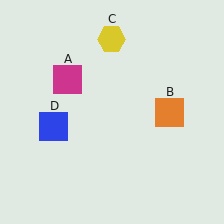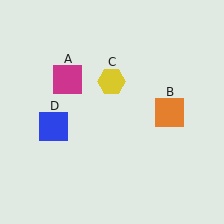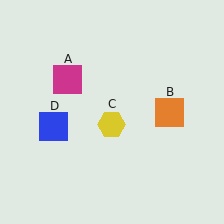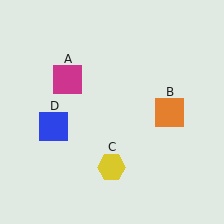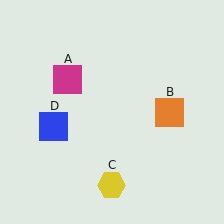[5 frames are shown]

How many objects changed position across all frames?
1 object changed position: yellow hexagon (object C).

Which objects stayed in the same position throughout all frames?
Magenta square (object A) and orange square (object B) and blue square (object D) remained stationary.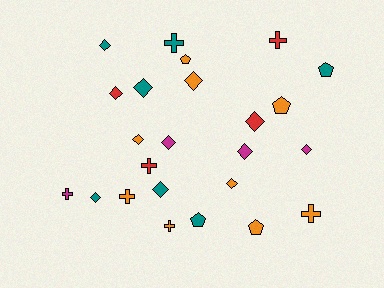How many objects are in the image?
There are 24 objects.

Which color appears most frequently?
Orange, with 9 objects.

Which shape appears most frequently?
Diamond, with 12 objects.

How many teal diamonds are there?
There are 4 teal diamonds.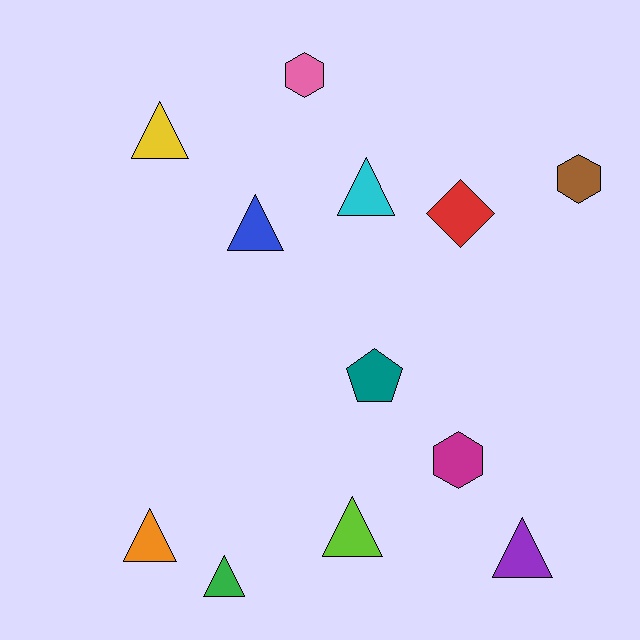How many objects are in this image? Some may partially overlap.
There are 12 objects.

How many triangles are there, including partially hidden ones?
There are 7 triangles.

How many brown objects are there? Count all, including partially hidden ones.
There is 1 brown object.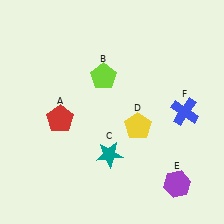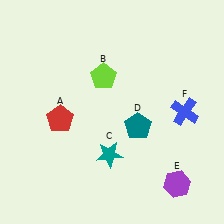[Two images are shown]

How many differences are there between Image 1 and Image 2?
There is 1 difference between the two images.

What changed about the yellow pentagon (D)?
In Image 1, D is yellow. In Image 2, it changed to teal.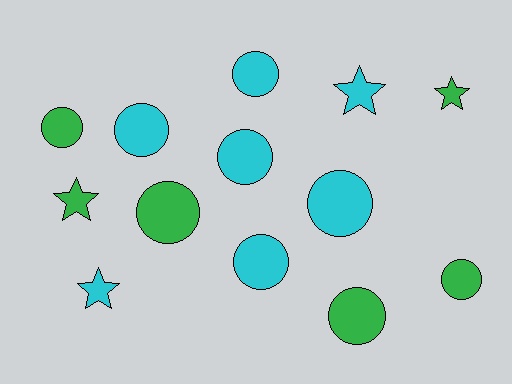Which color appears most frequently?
Cyan, with 7 objects.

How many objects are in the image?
There are 13 objects.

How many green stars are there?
There are 2 green stars.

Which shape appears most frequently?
Circle, with 9 objects.